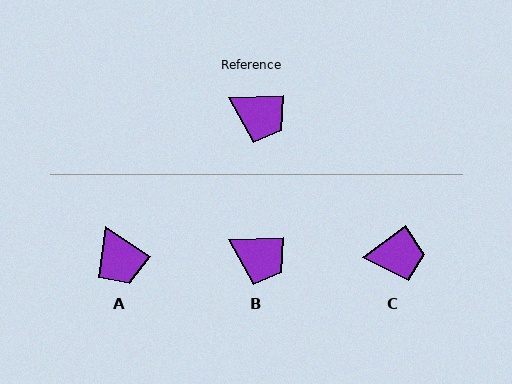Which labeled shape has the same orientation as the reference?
B.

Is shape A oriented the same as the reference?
No, it is off by about 35 degrees.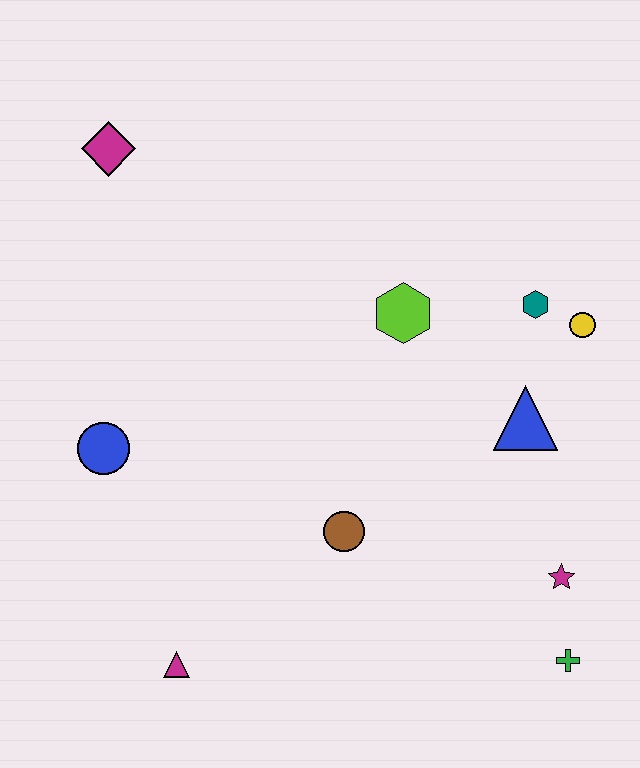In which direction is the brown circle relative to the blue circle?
The brown circle is to the right of the blue circle.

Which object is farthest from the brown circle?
The magenta diamond is farthest from the brown circle.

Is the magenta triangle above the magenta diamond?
No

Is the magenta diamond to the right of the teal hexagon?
No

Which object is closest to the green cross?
The magenta star is closest to the green cross.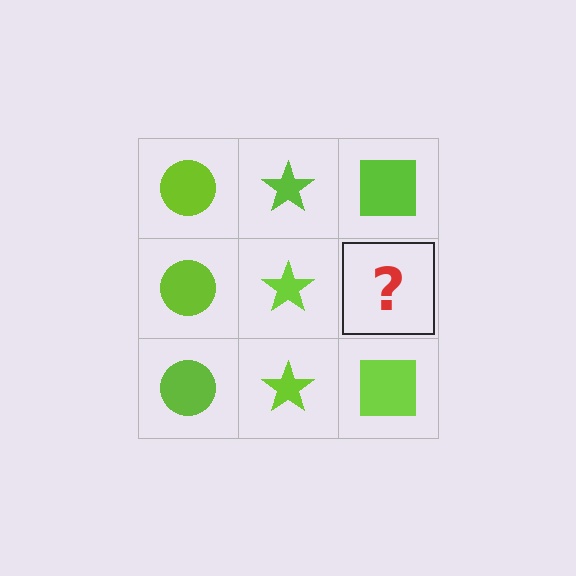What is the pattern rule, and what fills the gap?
The rule is that each column has a consistent shape. The gap should be filled with a lime square.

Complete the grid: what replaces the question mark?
The question mark should be replaced with a lime square.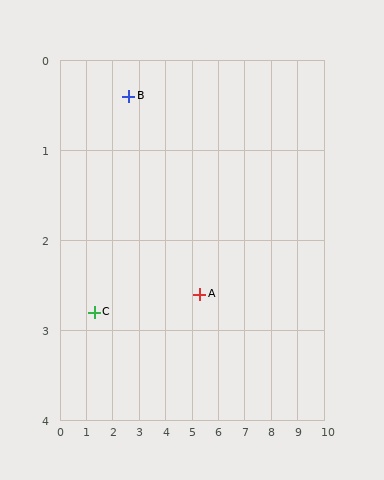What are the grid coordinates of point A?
Point A is at approximately (5.3, 2.6).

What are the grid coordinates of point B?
Point B is at approximately (2.6, 0.4).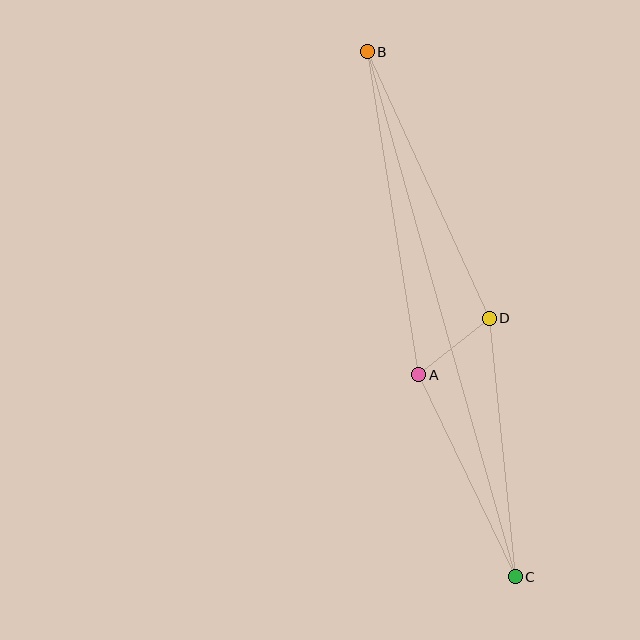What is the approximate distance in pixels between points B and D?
The distance between B and D is approximately 293 pixels.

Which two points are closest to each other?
Points A and D are closest to each other.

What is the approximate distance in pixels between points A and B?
The distance between A and B is approximately 327 pixels.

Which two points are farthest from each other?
Points B and C are farthest from each other.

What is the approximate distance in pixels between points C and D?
The distance between C and D is approximately 259 pixels.